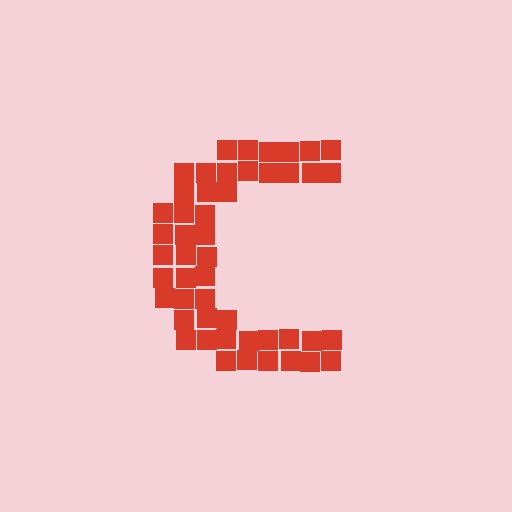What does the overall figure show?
The overall figure shows the letter C.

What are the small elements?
The small elements are squares.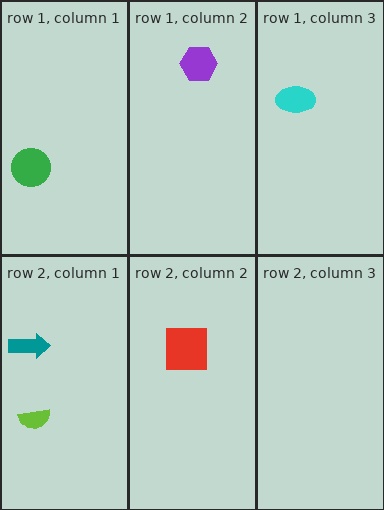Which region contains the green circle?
The row 1, column 1 region.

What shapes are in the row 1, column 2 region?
The purple hexagon.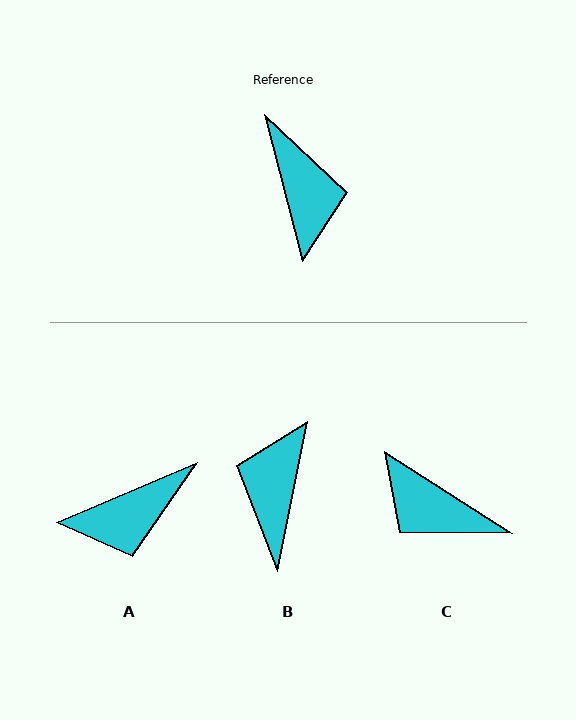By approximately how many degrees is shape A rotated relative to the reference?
Approximately 82 degrees clockwise.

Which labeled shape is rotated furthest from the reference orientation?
B, about 154 degrees away.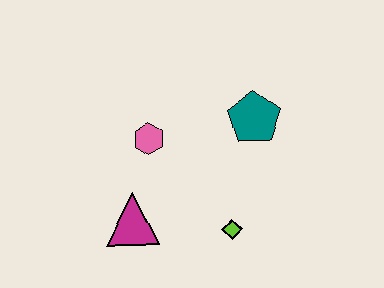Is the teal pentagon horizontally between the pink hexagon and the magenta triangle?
No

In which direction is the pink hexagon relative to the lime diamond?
The pink hexagon is above the lime diamond.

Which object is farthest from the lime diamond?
The pink hexagon is farthest from the lime diamond.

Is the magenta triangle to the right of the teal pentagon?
No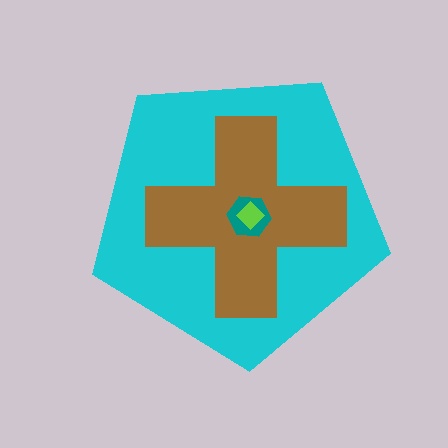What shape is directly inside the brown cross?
The teal hexagon.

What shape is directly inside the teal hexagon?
The lime diamond.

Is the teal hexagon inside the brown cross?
Yes.